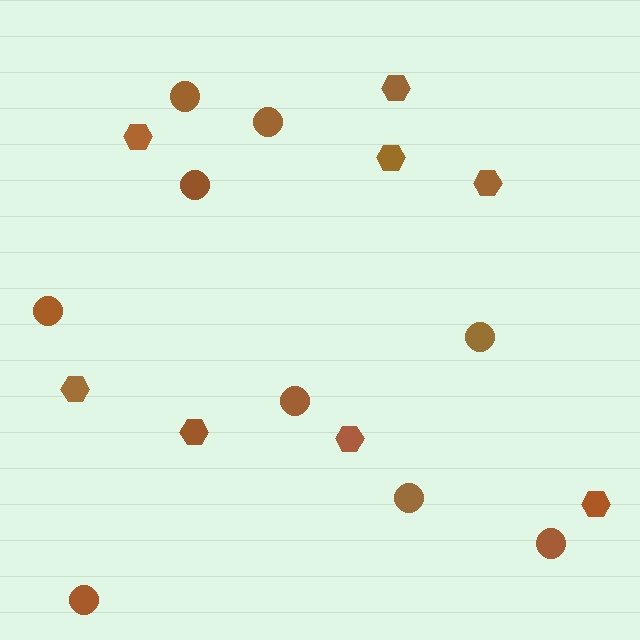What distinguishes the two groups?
There are 2 groups: one group of hexagons (8) and one group of circles (9).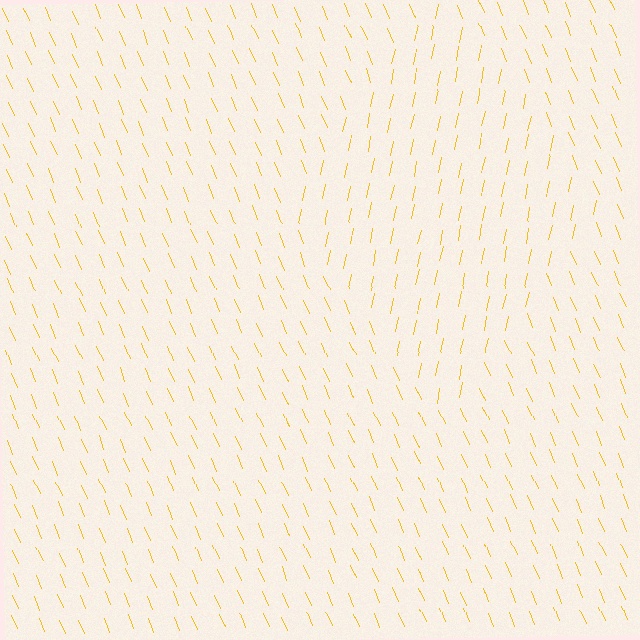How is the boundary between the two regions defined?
The boundary is defined purely by a change in line orientation (approximately 34 degrees difference). All lines are the same color and thickness.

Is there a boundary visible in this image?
Yes, there is a texture boundary formed by a change in line orientation.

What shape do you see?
I see a diamond.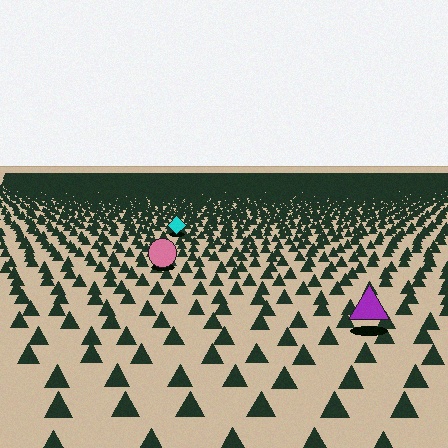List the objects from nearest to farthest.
From nearest to farthest: the purple triangle, the pink circle, the cyan diamond.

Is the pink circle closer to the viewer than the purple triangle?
No. The purple triangle is closer — you can tell from the texture gradient: the ground texture is coarser near it.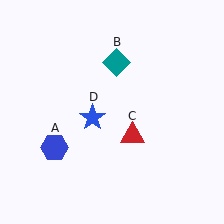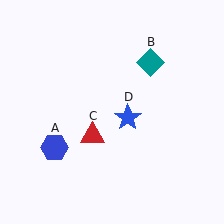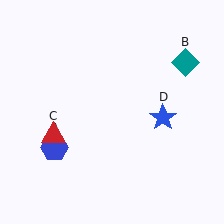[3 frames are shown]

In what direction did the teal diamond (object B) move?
The teal diamond (object B) moved right.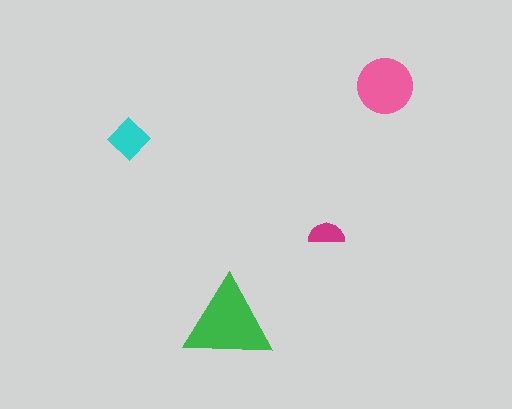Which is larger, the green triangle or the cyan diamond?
The green triangle.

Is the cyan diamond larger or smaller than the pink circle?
Smaller.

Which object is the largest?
The green triangle.